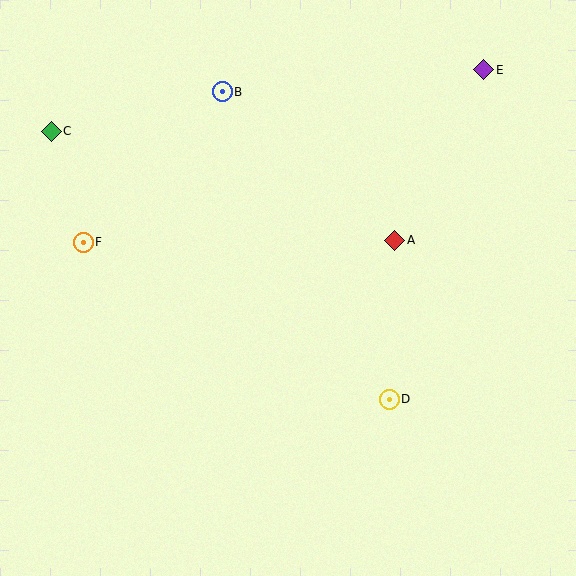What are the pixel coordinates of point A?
Point A is at (395, 240).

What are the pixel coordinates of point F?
Point F is at (83, 242).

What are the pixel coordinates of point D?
Point D is at (389, 399).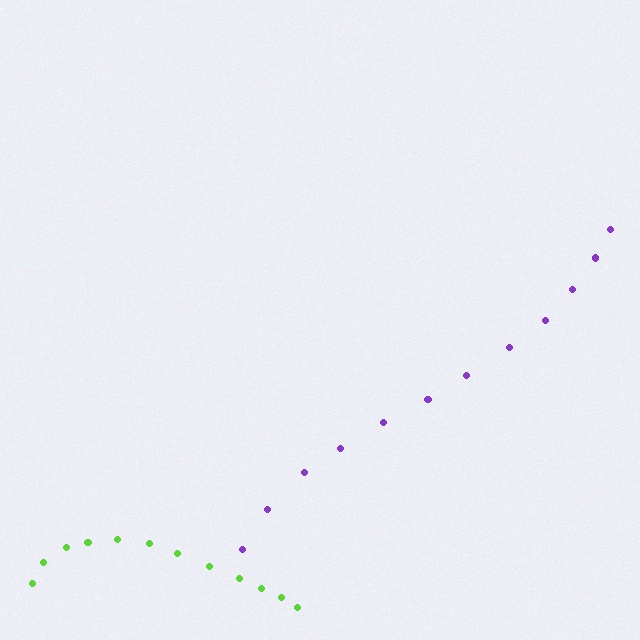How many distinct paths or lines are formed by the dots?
There are 2 distinct paths.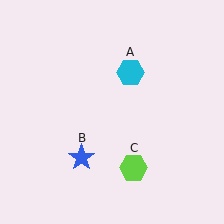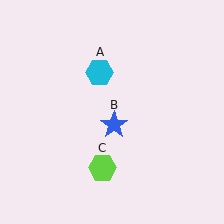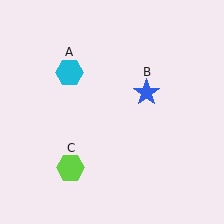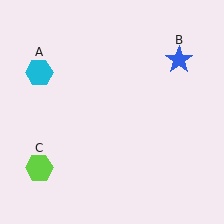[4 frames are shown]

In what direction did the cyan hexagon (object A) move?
The cyan hexagon (object A) moved left.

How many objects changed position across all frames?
3 objects changed position: cyan hexagon (object A), blue star (object B), lime hexagon (object C).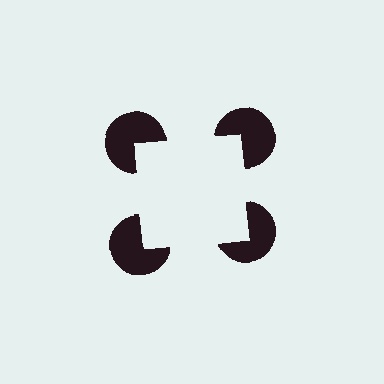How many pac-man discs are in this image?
There are 4 — one at each vertex of the illusory square.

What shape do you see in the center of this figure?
An illusory square — its edges are inferred from the aligned wedge cuts in the pac-man discs, not physically drawn.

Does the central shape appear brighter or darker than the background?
It typically appears slightly brighter than the background, even though no actual brightness change is drawn.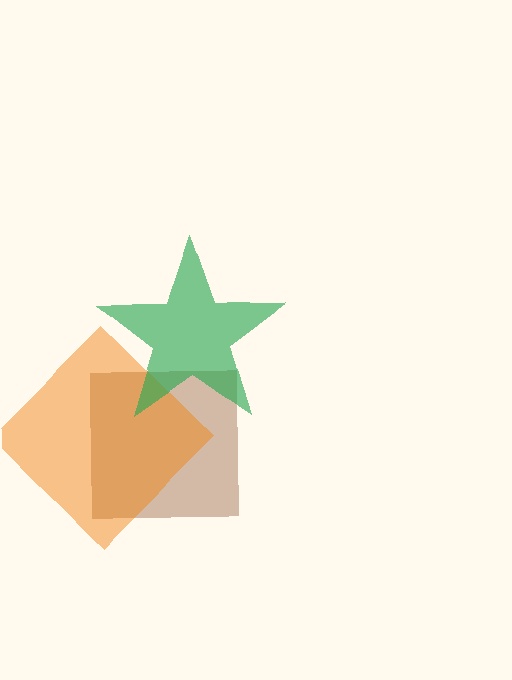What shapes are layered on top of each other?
The layered shapes are: a brown square, an orange diamond, a green star.